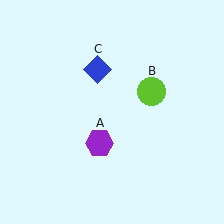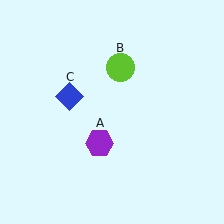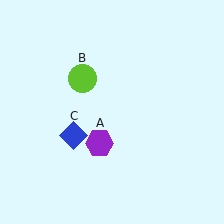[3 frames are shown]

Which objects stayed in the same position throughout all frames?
Purple hexagon (object A) remained stationary.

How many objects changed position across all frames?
2 objects changed position: lime circle (object B), blue diamond (object C).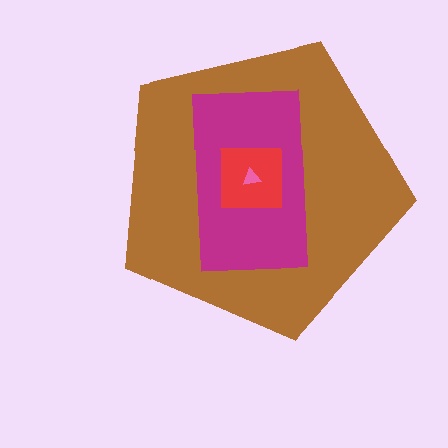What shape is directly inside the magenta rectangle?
The red square.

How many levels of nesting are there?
4.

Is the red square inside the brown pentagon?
Yes.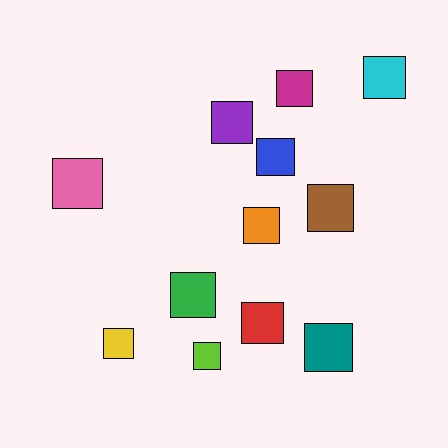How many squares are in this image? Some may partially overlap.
There are 12 squares.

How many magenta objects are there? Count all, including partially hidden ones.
There is 1 magenta object.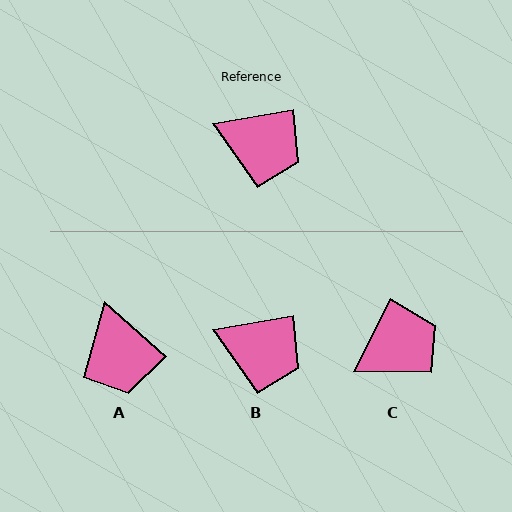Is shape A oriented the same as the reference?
No, it is off by about 51 degrees.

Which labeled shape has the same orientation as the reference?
B.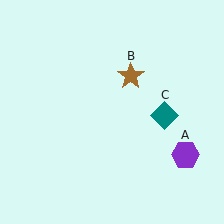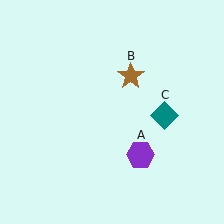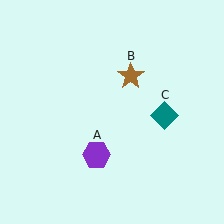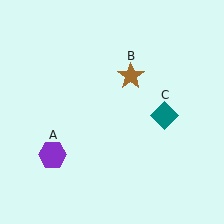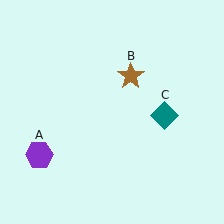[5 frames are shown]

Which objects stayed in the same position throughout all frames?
Brown star (object B) and teal diamond (object C) remained stationary.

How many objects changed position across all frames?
1 object changed position: purple hexagon (object A).